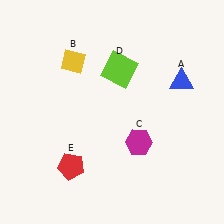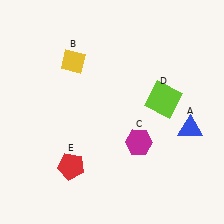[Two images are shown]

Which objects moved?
The objects that moved are: the blue triangle (A), the lime square (D).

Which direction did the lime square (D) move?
The lime square (D) moved right.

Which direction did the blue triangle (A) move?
The blue triangle (A) moved down.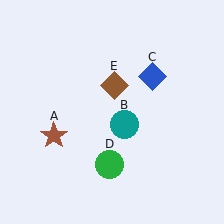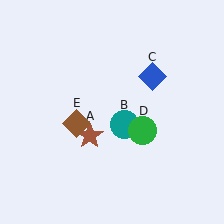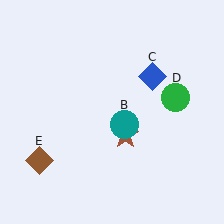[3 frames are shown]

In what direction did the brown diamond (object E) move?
The brown diamond (object E) moved down and to the left.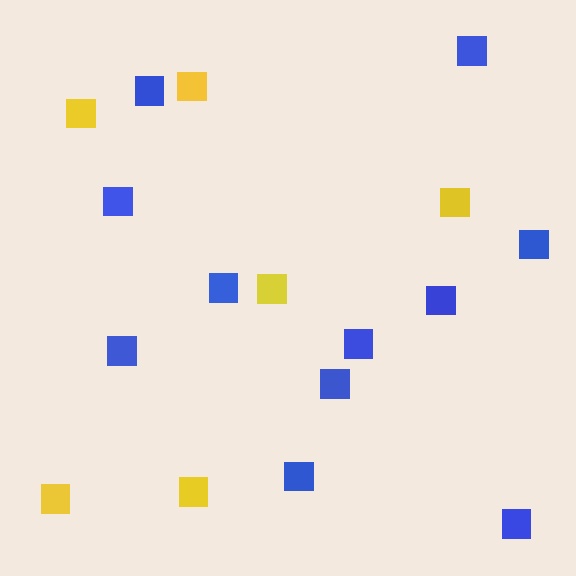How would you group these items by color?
There are 2 groups: one group of yellow squares (6) and one group of blue squares (11).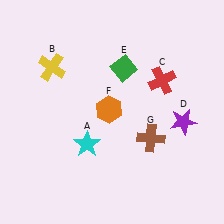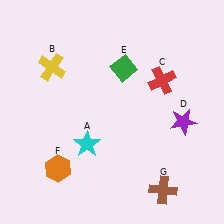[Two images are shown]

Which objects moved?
The objects that moved are: the orange hexagon (F), the brown cross (G).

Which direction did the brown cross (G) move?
The brown cross (G) moved down.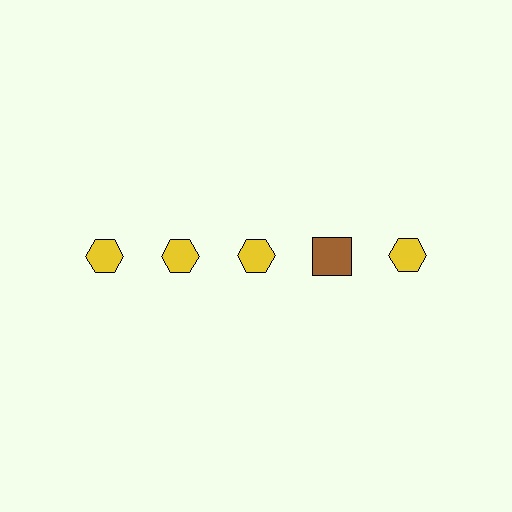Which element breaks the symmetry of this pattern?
The brown square in the top row, second from right column breaks the symmetry. All other shapes are yellow hexagons.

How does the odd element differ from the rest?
It differs in both color (brown instead of yellow) and shape (square instead of hexagon).